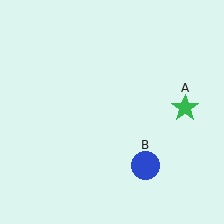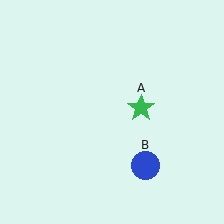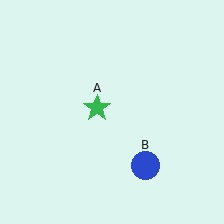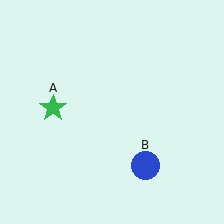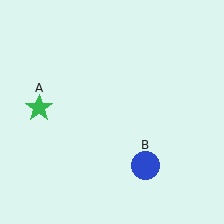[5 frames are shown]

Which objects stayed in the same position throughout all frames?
Blue circle (object B) remained stationary.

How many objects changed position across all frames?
1 object changed position: green star (object A).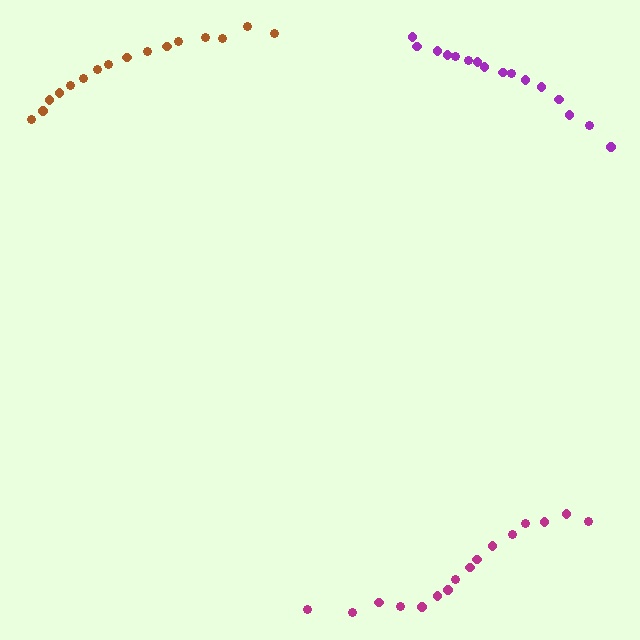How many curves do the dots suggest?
There are 3 distinct paths.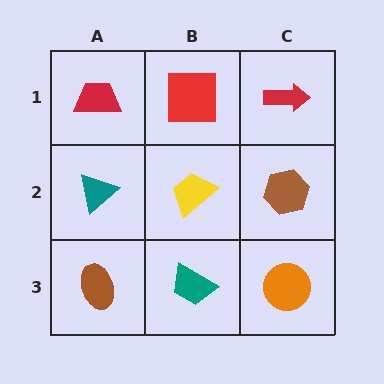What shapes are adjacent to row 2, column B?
A red square (row 1, column B), a teal trapezoid (row 3, column B), a teal triangle (row 2, column A), a brown hexagon (row 2, column C).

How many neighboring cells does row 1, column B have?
3.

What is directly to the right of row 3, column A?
A teal trapezoid.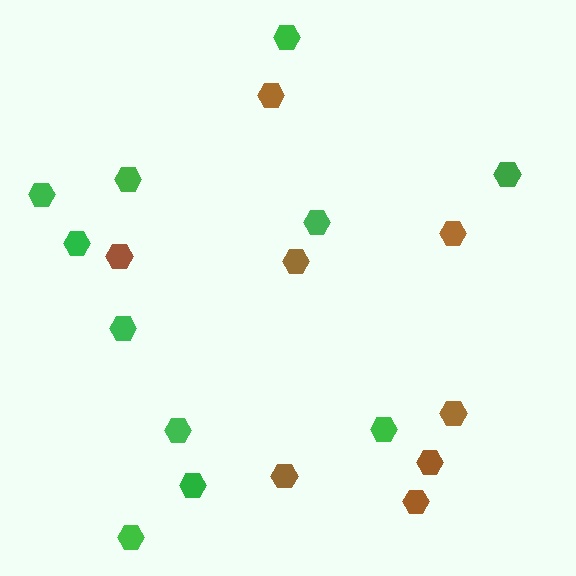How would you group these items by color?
There are 2 groups: one group of green hexagons (11) and one group of brown hexagons (8).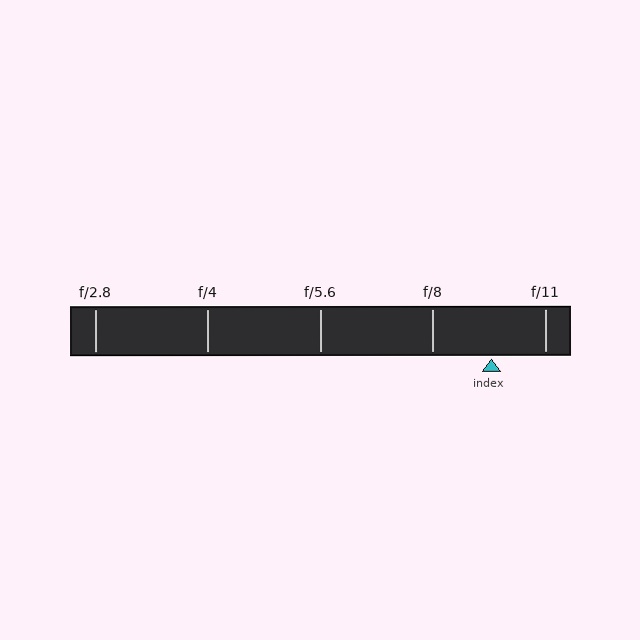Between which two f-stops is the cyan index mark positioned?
The index mark is between f/8 and f/11.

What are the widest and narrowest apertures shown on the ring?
The widest aperture shown is f/2.8 and the narrowest is f/11.